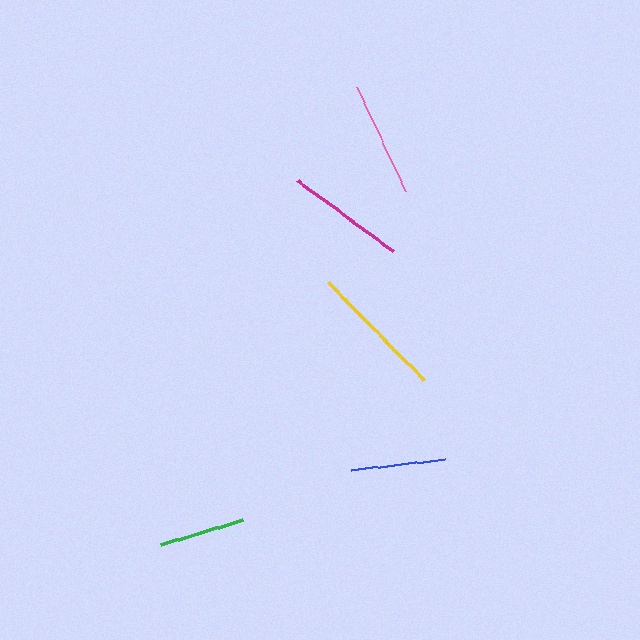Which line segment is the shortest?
The green line is the shortest at approximately 86 pixels.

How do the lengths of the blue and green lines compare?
The blue and green lines are approximately the same length.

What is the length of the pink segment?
The pink segment is approximately 115 pixels long.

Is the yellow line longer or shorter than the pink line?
The yellow line is longer than the pink line.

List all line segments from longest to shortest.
From longest to shortest: yellow, magenta, pink, blue, green.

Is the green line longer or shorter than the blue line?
The blue line is longer than the green line.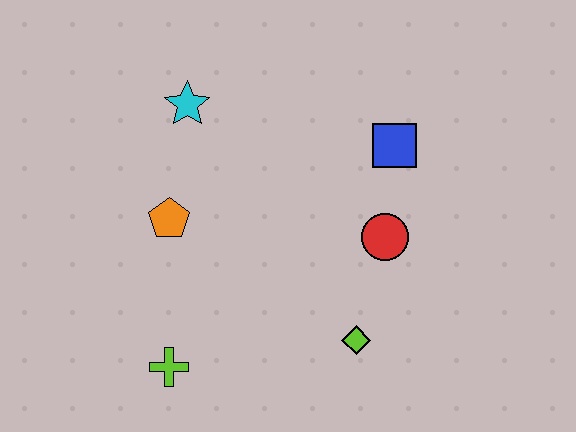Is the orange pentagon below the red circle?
No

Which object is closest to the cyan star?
The orange pentagon is closest to the cyan star.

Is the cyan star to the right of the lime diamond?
No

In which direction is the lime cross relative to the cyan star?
The lime cross is below the cyan star.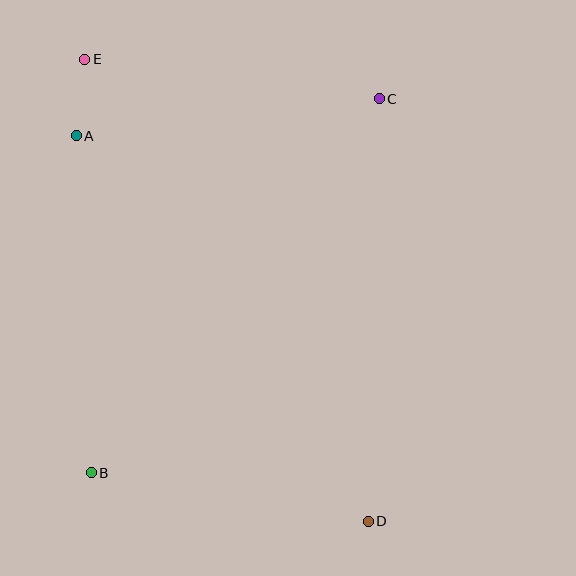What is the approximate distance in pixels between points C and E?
The distance between C and E is approximately 297 pixels.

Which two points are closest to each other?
Points A and E are closest to each other.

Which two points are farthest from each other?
Points D and E are farthest from each other.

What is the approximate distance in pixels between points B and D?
The distance between B and D is approximately 282 pixels.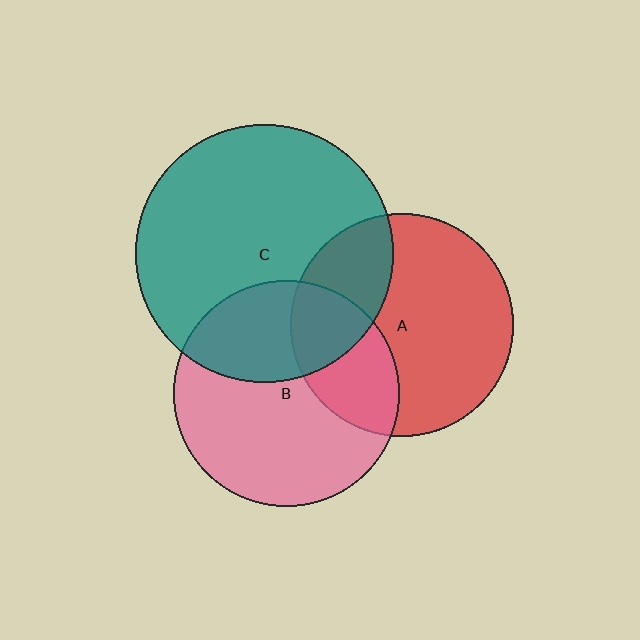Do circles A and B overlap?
Yes.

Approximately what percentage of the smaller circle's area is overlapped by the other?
Approximately 30%.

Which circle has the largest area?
Circle C (teal).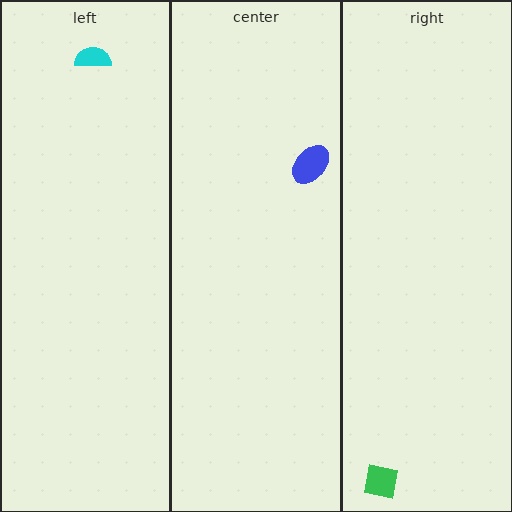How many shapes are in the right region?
1.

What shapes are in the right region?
The green square.